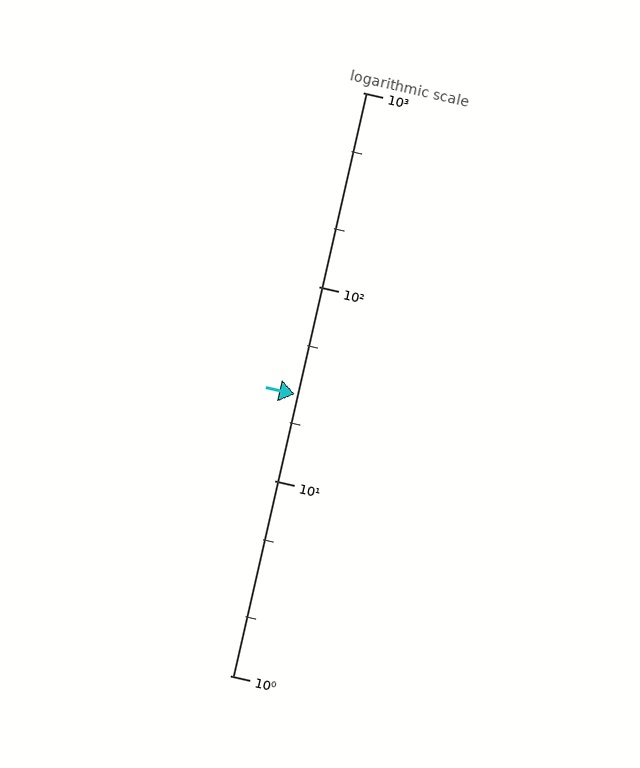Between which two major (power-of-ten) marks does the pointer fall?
The pointer is between 10 and 100.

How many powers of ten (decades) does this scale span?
The scale spans 3 decades, from 1 to 1000.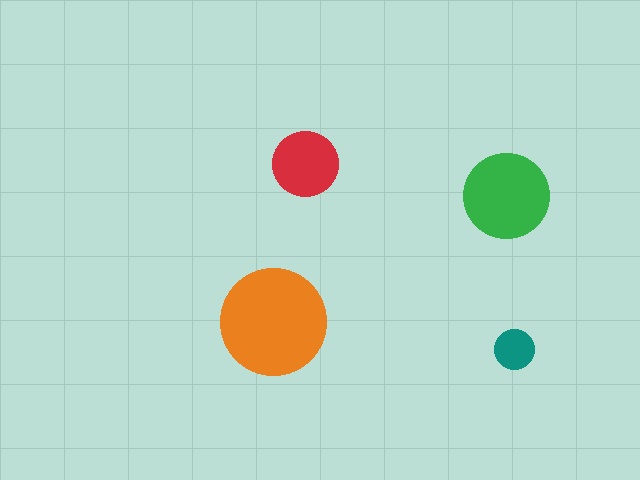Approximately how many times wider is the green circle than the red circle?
About 1.5 times wider.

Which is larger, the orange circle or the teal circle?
The orange one.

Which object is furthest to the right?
The teal circle is rightmost.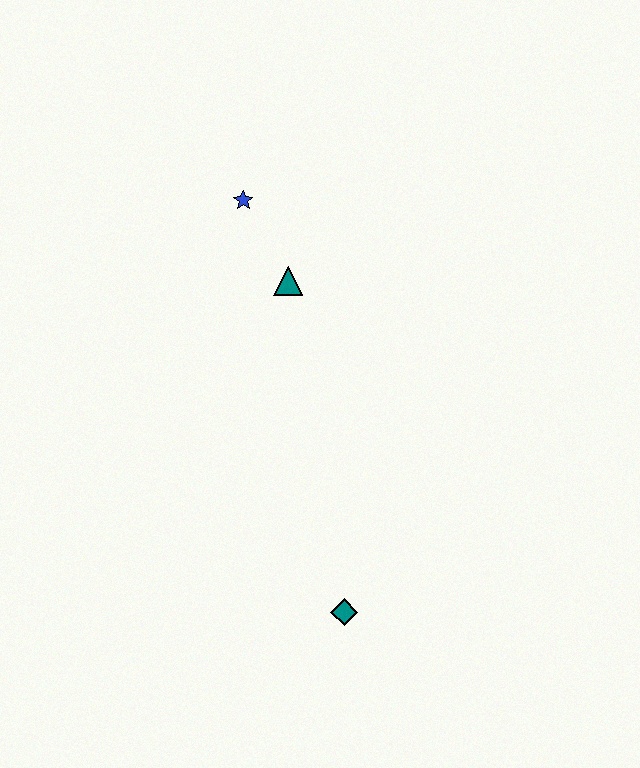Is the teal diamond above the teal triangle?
No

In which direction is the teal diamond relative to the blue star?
The teal diamond is below the blue star.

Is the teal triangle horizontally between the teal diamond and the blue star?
Yes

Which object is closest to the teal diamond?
The teal triangle is closest to the teal diamond.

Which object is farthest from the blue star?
The teal diamond is farthest from the blue star.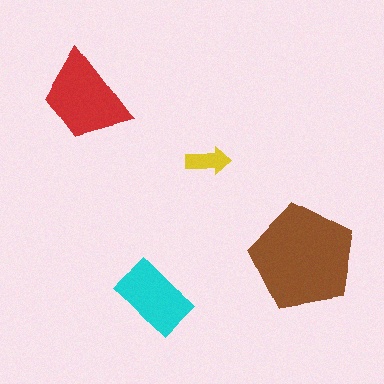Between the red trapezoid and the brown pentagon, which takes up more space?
The brown pentagon.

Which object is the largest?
The brown pentagon.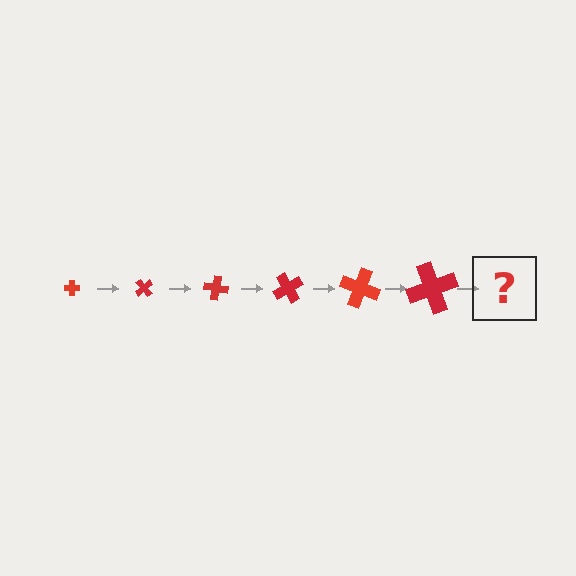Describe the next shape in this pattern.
It should be a cross, larger than the previous one and rotated 300 degrees from the start.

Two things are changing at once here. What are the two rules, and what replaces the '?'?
The two rules are that the cross grows larger each step and it rotates 50 degrees each step. The '?' should be a cross, larger than the previous one and rotated 300 degrees from the start.